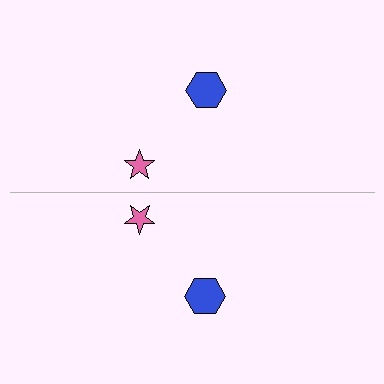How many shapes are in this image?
There are 4 shapes in this image.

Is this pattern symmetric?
Yes, this pattern has bilateral (reflection) symmetry.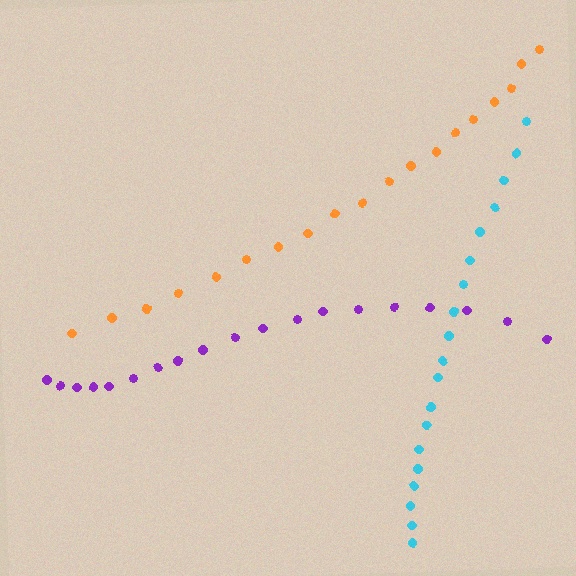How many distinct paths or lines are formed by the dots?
There are 3 distinct paths.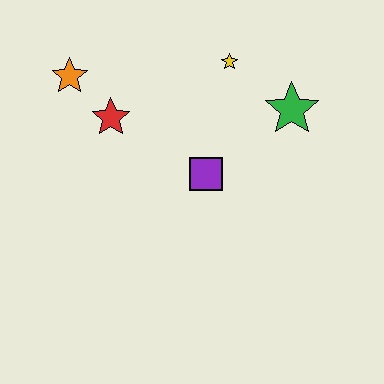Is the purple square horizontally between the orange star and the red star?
No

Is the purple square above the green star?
No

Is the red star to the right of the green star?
No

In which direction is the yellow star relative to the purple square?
The yellow star is above the purple square.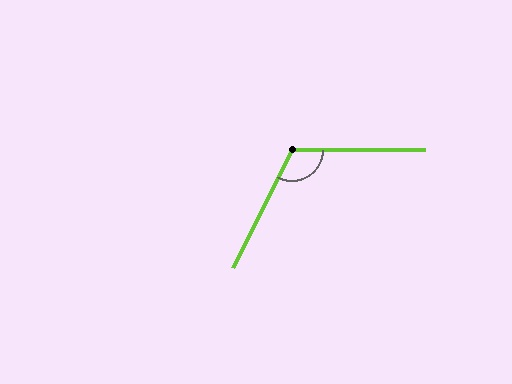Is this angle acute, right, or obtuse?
It is obtuse.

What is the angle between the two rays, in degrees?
Approximately 117 degrees.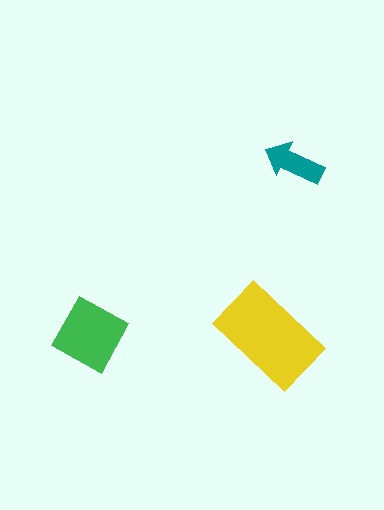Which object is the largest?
The yellow rectangle.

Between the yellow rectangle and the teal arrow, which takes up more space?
The yellow rectangle.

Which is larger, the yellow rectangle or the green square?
The yellow rectangle.